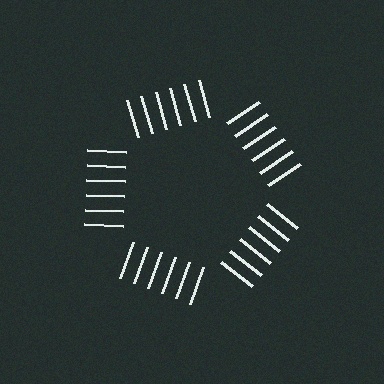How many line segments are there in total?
30 — 6 along each of the 5 edges.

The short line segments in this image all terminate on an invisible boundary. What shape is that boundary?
An illusory pentagon — the line segments terminate on its edges but no continuous stroke is drawn.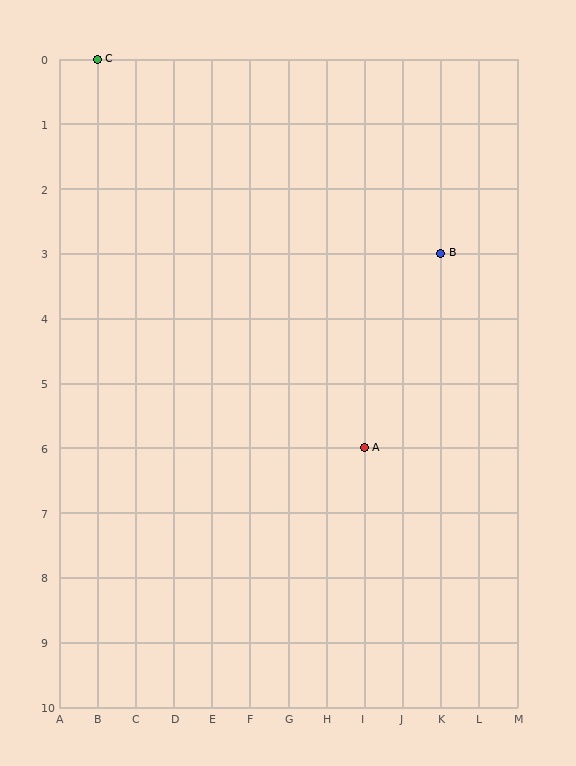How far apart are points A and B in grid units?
Points A and B are 2 columns and 3 rows apart (about 3.6 grid units diagonally).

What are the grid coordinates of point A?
Point A is at grid coordinates (I, 6).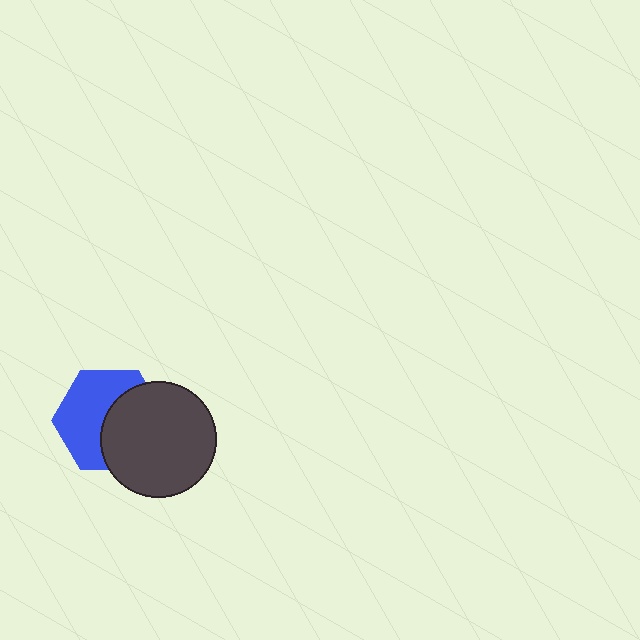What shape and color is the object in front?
The object in front is a dark gray circle.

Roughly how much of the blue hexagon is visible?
About half of it is visible (roughly 54%).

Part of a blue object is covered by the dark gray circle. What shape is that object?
It is a hexagon.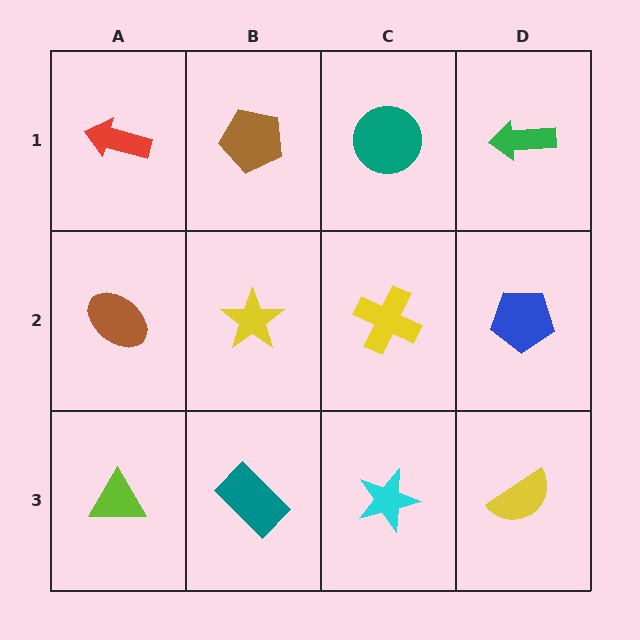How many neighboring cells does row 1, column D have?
2.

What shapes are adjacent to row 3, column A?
A brown ellipse (row 2, column A), a teal rectangle (row 3, column B).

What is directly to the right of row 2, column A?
A yellow star.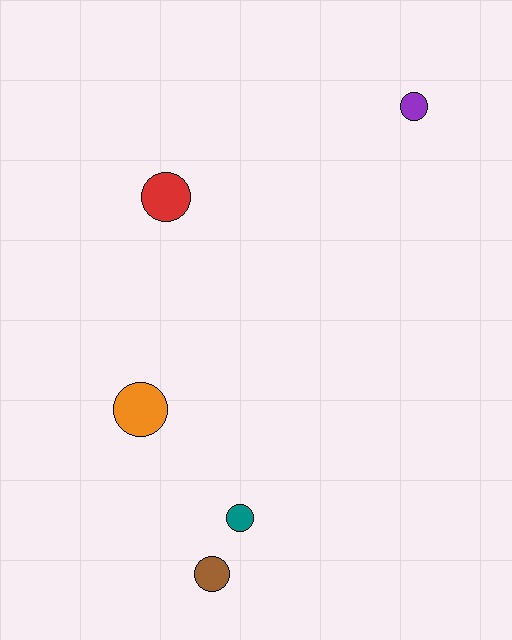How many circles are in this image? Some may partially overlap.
There are 5 circles.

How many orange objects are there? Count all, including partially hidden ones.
There is 1 orange object.